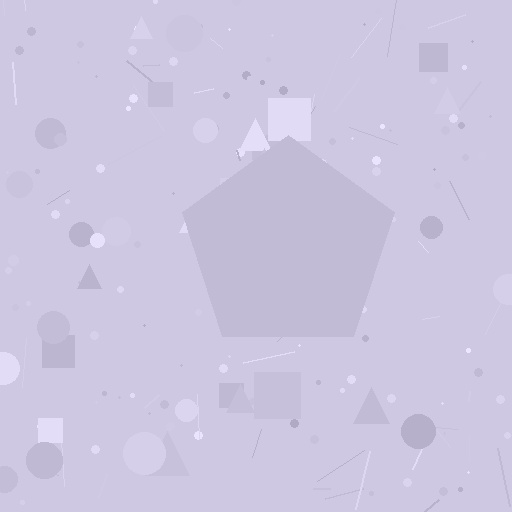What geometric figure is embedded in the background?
A pentagon is embedded in the background.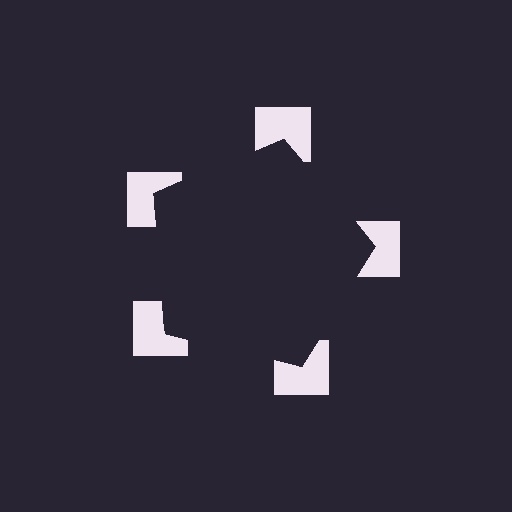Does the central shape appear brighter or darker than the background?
It typically appears slightly darker than the background, even though no actual brightness change is drawn.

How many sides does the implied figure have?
5 sides.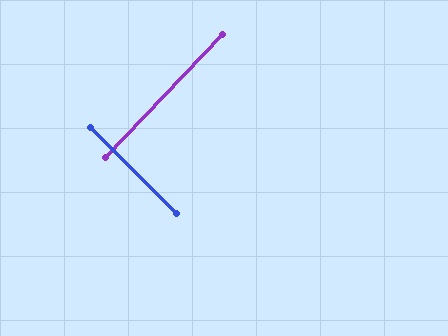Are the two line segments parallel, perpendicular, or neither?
Perpendicular — they meet at approximately 89°.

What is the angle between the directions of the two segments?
Approximately 89 degrees.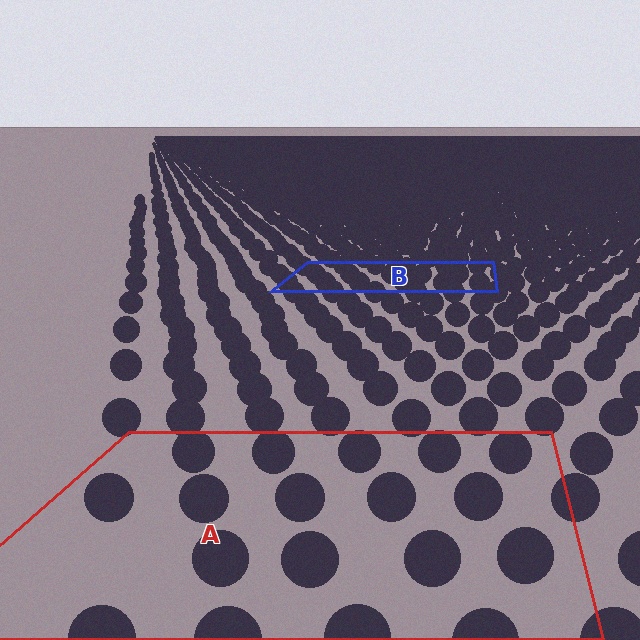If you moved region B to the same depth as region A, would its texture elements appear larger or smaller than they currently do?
They would appear larger. At a closer depth, the same texture elements are projected at a bigger on-screen size.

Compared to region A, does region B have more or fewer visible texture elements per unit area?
Region B has more texture elements per unit area — they are packed more densely because it is farther away.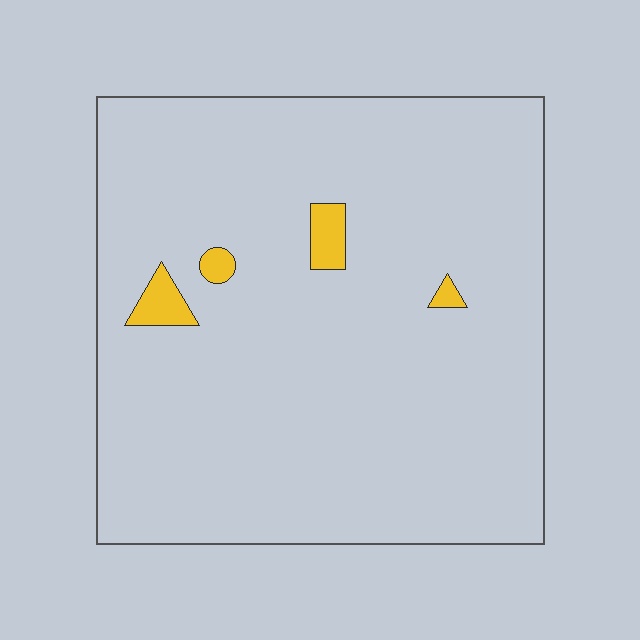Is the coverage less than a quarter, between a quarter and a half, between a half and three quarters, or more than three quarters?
Less than a quarter.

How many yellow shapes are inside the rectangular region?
4.